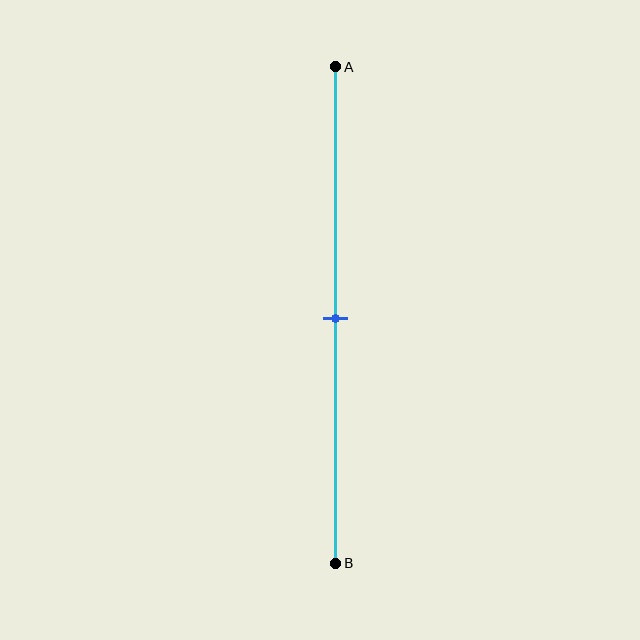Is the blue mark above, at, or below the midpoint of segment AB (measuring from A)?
The blue mark is approximately at the midpoint of segment AB.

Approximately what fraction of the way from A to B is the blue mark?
The blue mark is approximately 50% of the way from A to B.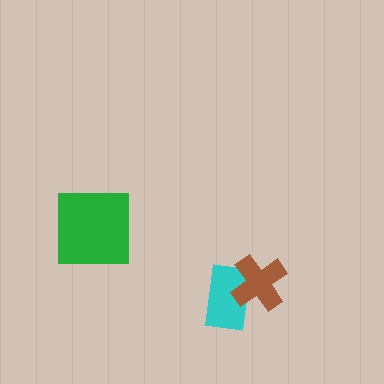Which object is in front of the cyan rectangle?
The brown cross is in front of the cyan rectangle.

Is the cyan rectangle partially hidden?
Yes, it is partially covered by another shape.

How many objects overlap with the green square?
0 objects overlap with the green square.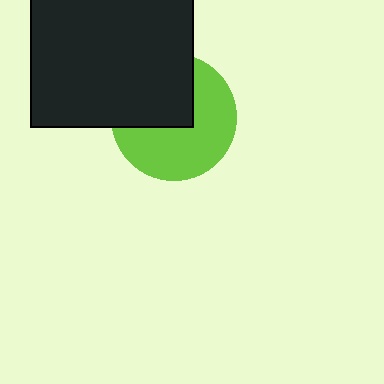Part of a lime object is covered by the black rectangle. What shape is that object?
It is a circle.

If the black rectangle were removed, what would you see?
You would see the complete lime circle.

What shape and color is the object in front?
The object in front is a black rectangle.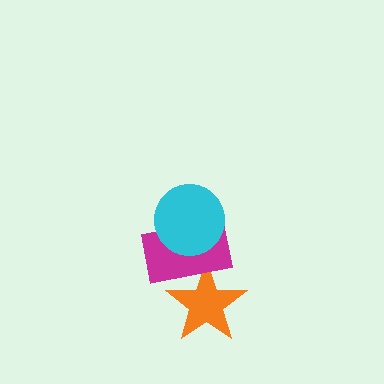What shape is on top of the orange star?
The magenta rectangle is on top of the orange star.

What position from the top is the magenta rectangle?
The magenta rectangle is 2nd from the top.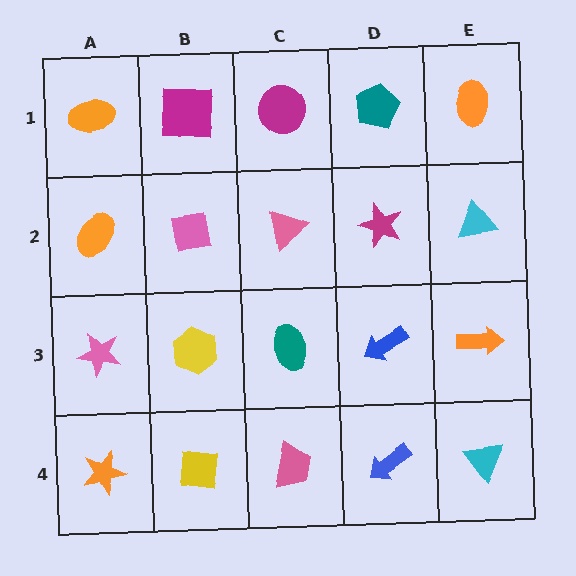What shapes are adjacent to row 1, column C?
A pink triangle (row 2, column C), a magenta square (row 1, column B), a teal pentagon (row 1, column D).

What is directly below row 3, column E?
A cyan triangle.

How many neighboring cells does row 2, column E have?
3.